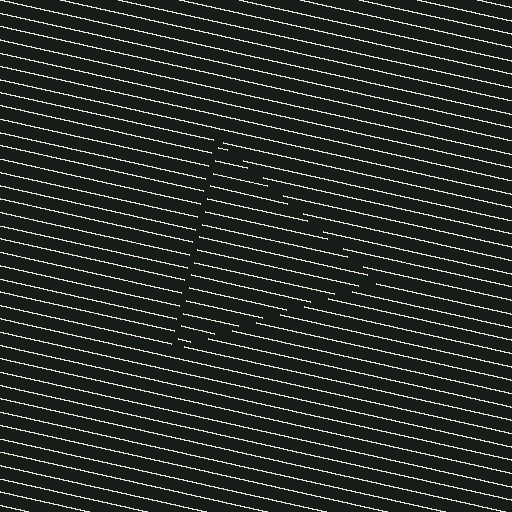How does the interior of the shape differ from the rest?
The interior of the shape contains the same grating, shifted by half a period — the contour is defined by the phase discontinuity where line-ends from the inner and outer gratings abut.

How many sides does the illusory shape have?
3 sides — the line-ends trace a triangle.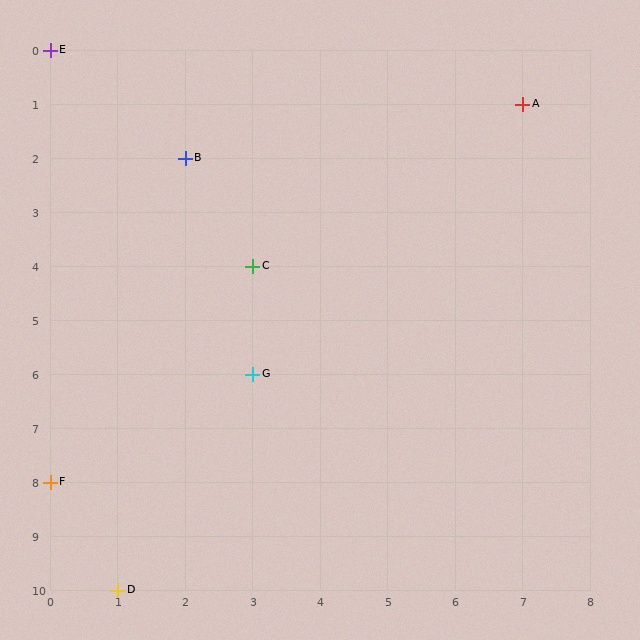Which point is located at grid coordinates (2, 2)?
Point B is at (2, 2).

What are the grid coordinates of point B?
Point B is at grid coordinates (2, 2).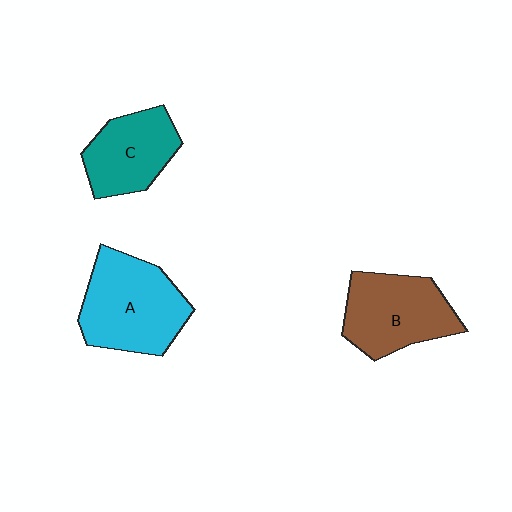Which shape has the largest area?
Shape A (cyan).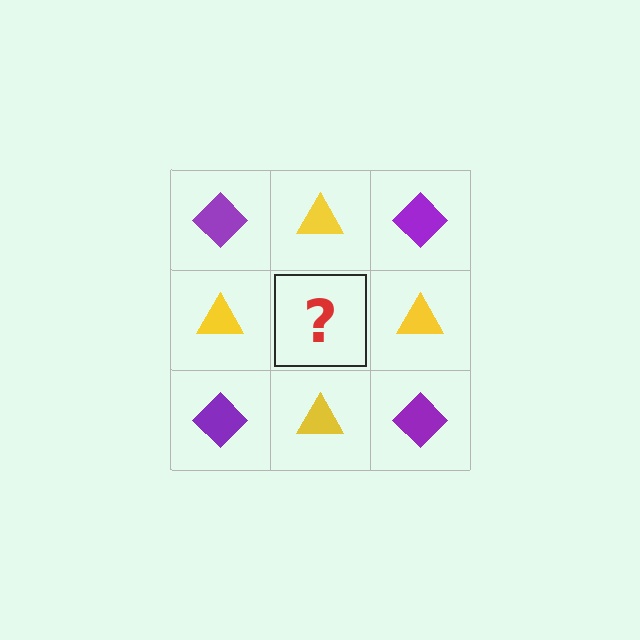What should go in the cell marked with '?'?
The missing cell should contain a purple diamond.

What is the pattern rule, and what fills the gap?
The rule is that it alternates purple diamond and yellow triangle in a checkerboard pattern. The gap should be filled with a purple diamond.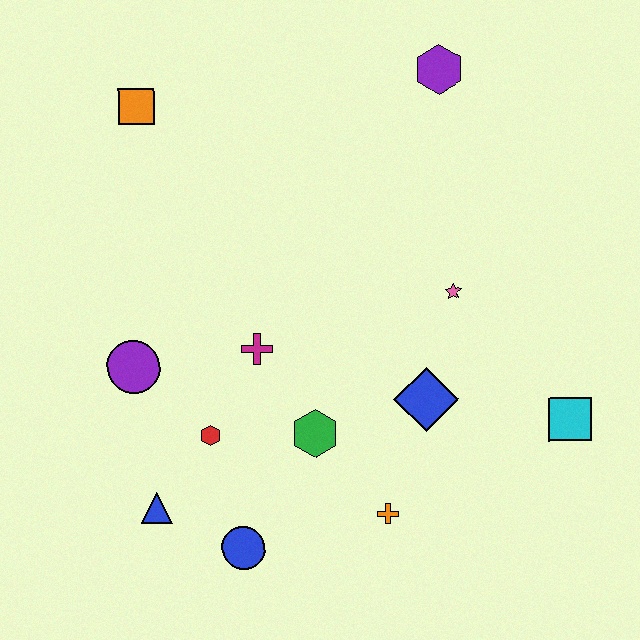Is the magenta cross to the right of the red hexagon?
Yes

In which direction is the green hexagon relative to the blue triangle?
The green hexagon is to the right of the blue triangle.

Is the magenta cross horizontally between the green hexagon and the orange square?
Yes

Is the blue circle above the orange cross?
No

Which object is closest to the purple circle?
The red hexagon is closest to the purple circle.